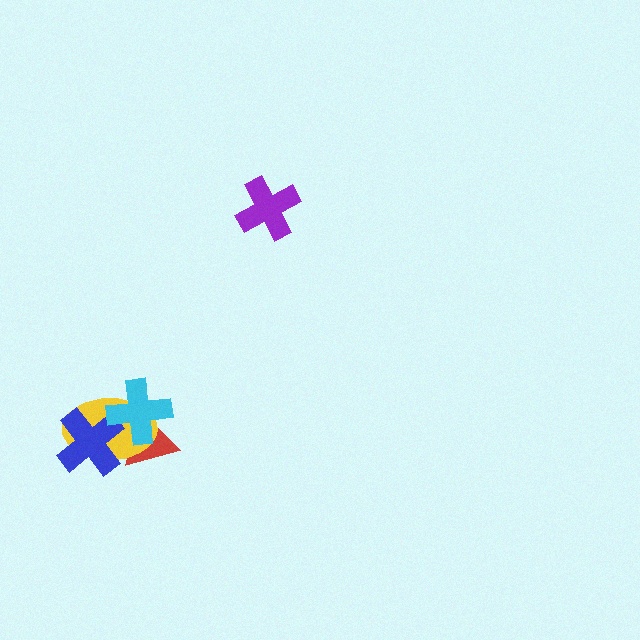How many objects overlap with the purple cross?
0 objects overlap with the purple cross.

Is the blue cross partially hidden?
Yes, it is partially covered by another shape.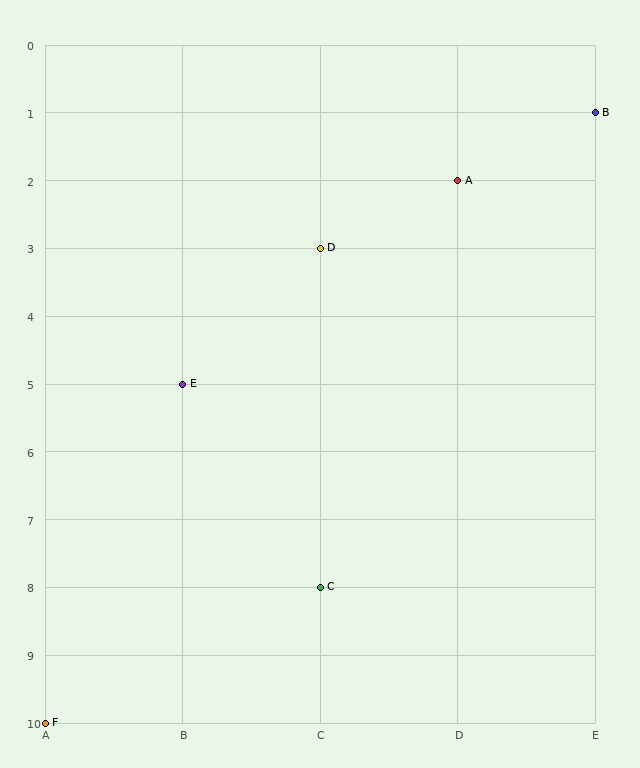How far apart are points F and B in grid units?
Points F and B are 4 columns and 9 rows apart (about 9.8 grid units diagonally).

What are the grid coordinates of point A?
Point A is at grid coordinates (D, 2).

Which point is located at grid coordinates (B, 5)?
Point E is at (B, 5).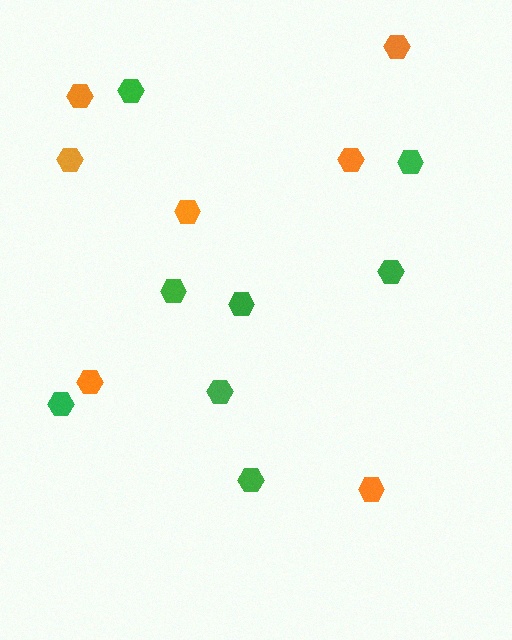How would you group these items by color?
There are 2 groups: one group of orange hexagons (7) and one group of green hexagons (8).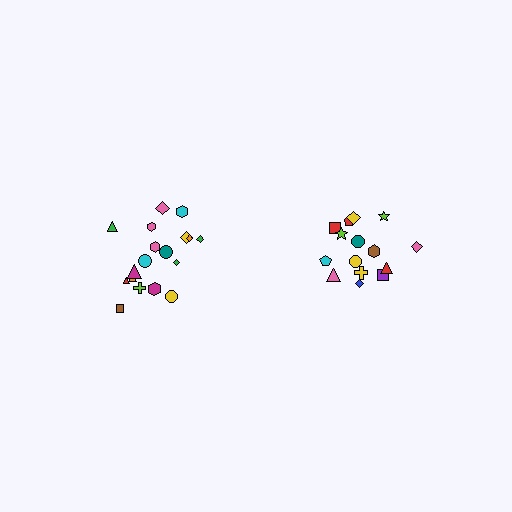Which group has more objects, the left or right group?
The left group.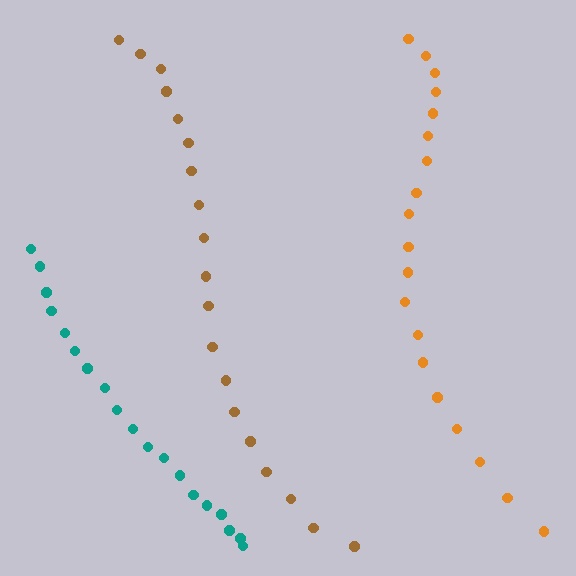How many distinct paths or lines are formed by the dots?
There are 3 distinct paths.